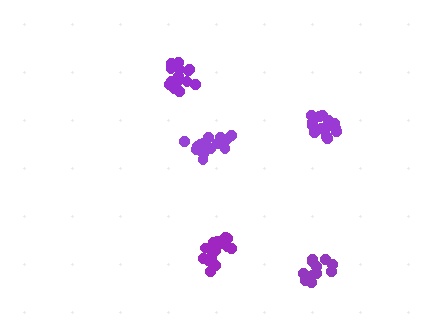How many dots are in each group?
Group 1: 15 dots, Group 2: 14 dots, Group 3: 16 dots, Group 4: 13 dots, Group 5: 19 dots (77 total).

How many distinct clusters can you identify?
There are 5 distinct clusters.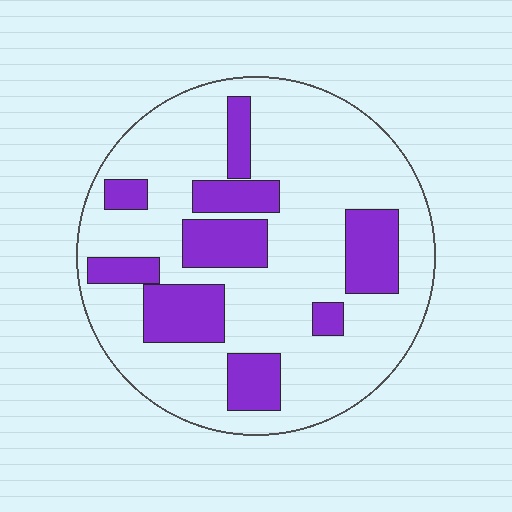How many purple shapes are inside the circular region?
9.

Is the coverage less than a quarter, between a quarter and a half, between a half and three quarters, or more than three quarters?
Between a quarter and a half.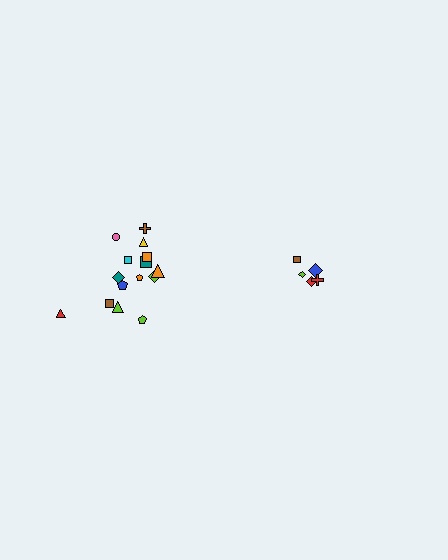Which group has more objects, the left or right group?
The left group.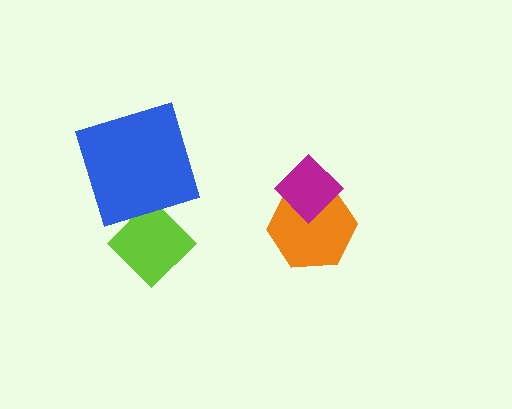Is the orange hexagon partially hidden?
Yes, it is partially covered by another shape.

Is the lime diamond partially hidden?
Yes, it is partially covered by another shape.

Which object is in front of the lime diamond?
The blue square is in front of the lime diamond.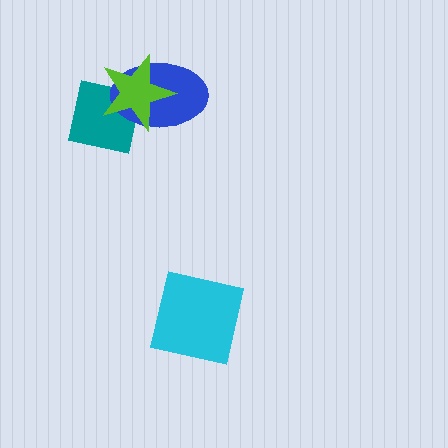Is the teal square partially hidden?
Yes, it is partially covered by another shape.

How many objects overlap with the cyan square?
0 objects overlap with the cyan square.